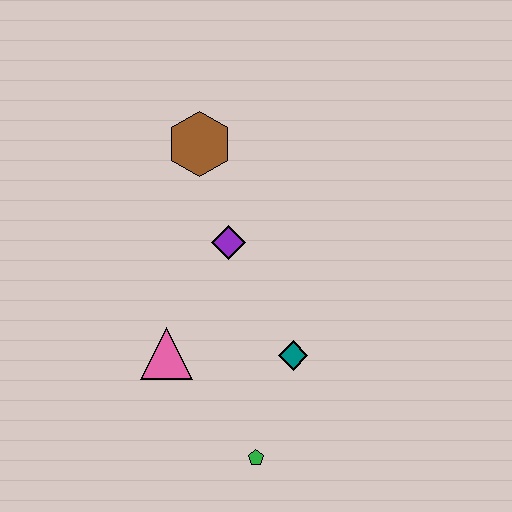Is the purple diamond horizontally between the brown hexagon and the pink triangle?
No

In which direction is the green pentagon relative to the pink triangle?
The green pentagon is below the pink triangle.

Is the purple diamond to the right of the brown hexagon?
Yes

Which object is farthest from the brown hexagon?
The green pentagon is farthest from the brown hexagon.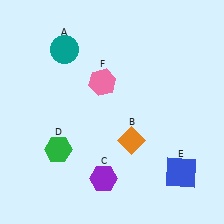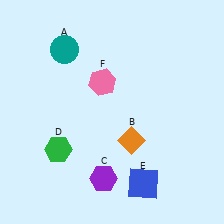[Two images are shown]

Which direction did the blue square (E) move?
The blue square (E) moved left.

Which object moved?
The blue square (E) moved left.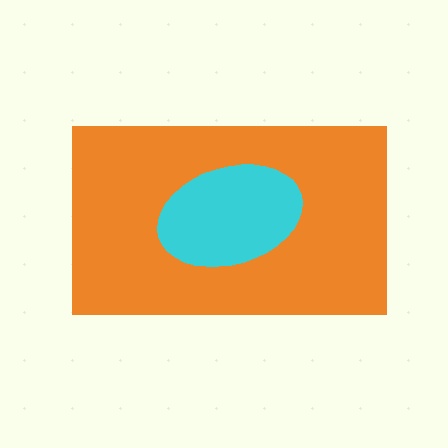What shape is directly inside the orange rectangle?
The cyan ellipse.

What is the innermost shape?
The cyan ellipse.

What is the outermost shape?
The orange rectangle.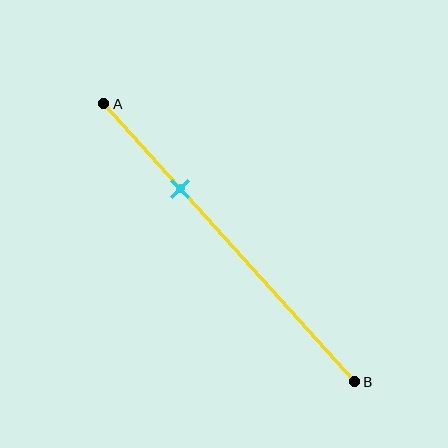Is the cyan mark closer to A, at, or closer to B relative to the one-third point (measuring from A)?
The cyan mark is approximately at the one-third point of segment AB.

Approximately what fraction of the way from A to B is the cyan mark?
The cyan mark is approximately 30% of the way from A to B.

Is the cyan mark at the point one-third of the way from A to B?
Yes, the mark is approximately at the one-third point.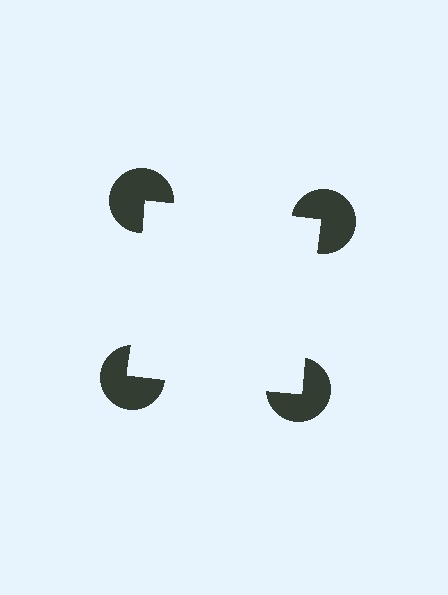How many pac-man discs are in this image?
There are 4 — one at each vertex of the illusory square.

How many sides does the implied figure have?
4 sides.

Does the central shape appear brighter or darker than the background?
It typically appears slightly brighter than the background, even though no actual brightness change is drawn.